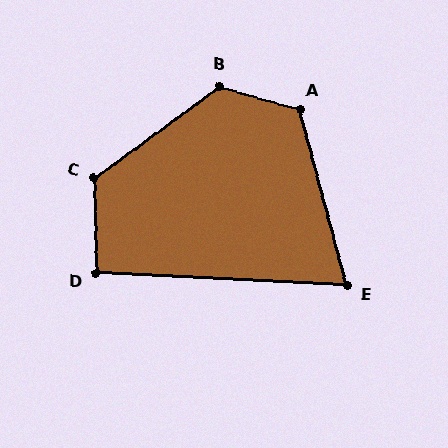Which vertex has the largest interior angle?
B, at approximately 128 degrees.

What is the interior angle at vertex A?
Approximately 121 degrees (obtuse).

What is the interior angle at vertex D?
Approximately 93 degrees (approximately right).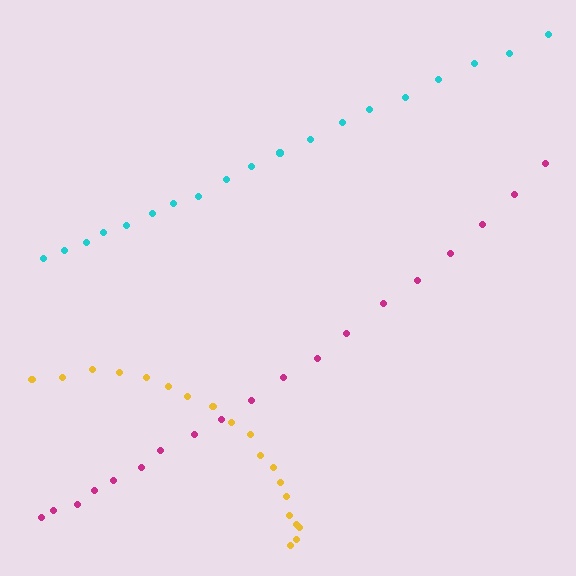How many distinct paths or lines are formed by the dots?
There are 3 distinct paths.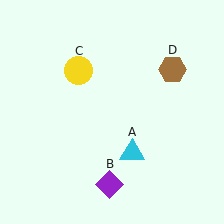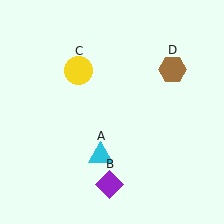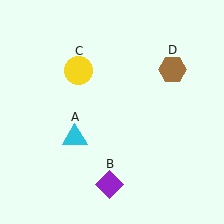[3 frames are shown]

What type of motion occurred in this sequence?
The cyan triangle (object A) rotated clockwise around the center of the scene.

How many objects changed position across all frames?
1 object changed position: cyan triangle (object A).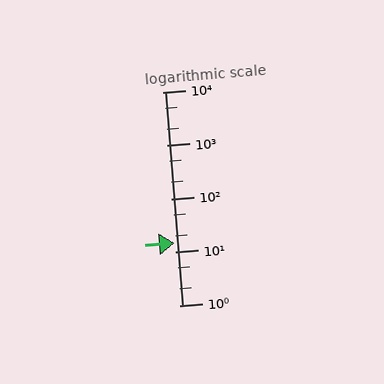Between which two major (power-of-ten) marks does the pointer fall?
The pointer is between 10 and 100.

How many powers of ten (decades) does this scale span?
The scale spans 4 decades, from 1 to 10000.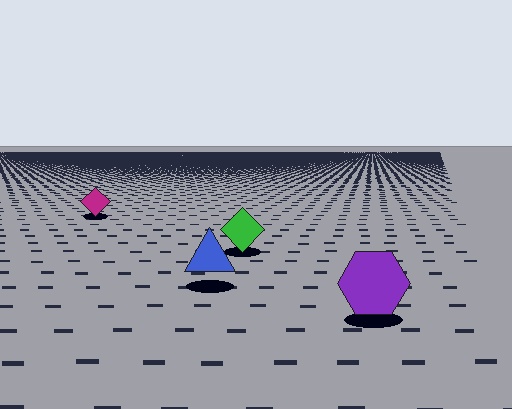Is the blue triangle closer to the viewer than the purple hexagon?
No. The purple hexagon is closer — you can tell from the texture gradient: the ground texture is coarser near it.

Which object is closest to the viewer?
The purple hexagon is closest. The texture marks near it are larger and more spread out.